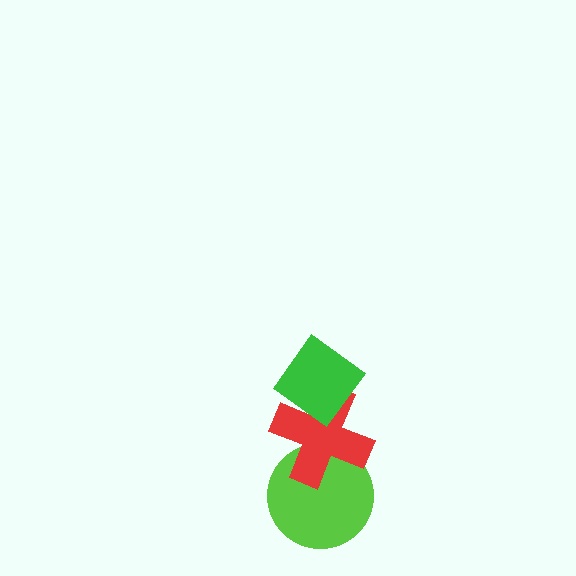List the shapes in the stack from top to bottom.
From top to bottom: the green diamond, the red cross, the lime circle.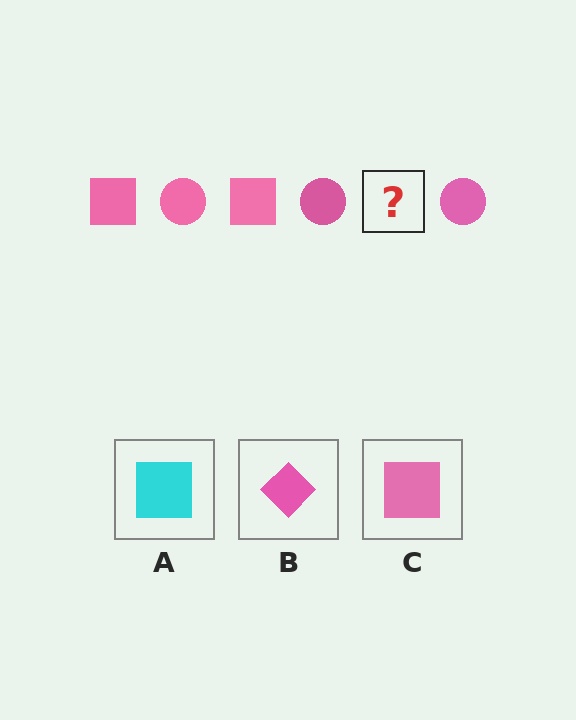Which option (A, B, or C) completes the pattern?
C.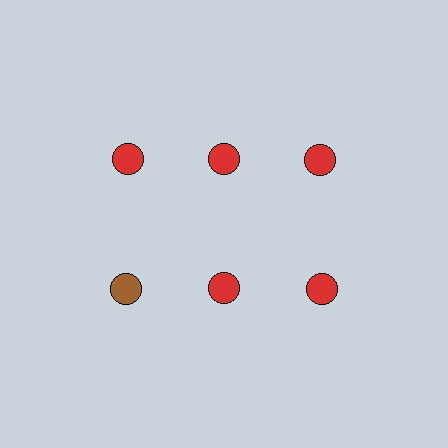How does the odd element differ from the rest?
It has a different color: brown instead of red.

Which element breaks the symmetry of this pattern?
The brown circle in the second row, leftmost column breaks the symmetry. All other shapes are red circles.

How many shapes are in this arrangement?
There are 6 shapes arranged in a grid pattern.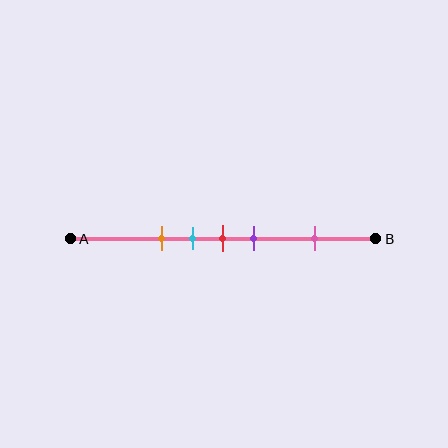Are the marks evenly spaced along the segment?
No, the marks are not evenly spaced.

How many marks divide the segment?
There are 5 marks dividing the segment.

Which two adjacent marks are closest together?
The cyan and red marks are the closest adjacent pair.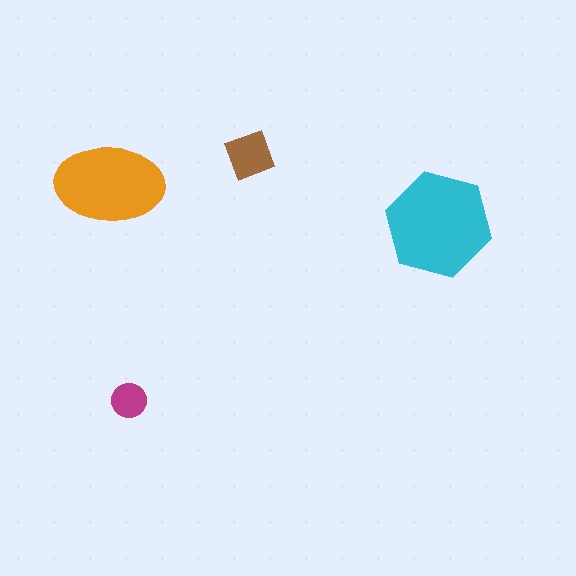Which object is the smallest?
The magenta circle.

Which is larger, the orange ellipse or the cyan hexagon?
The cyan hexagon.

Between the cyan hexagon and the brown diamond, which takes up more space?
The cyan hexagon.